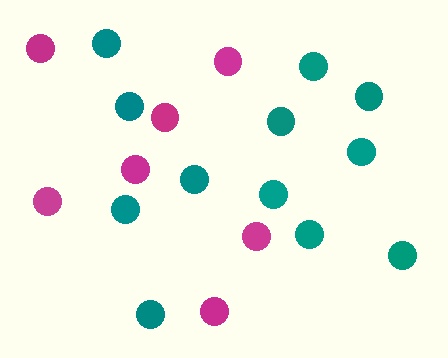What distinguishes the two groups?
There are 2 groups: one group of magenta circles (7) and one group of teal circles (12).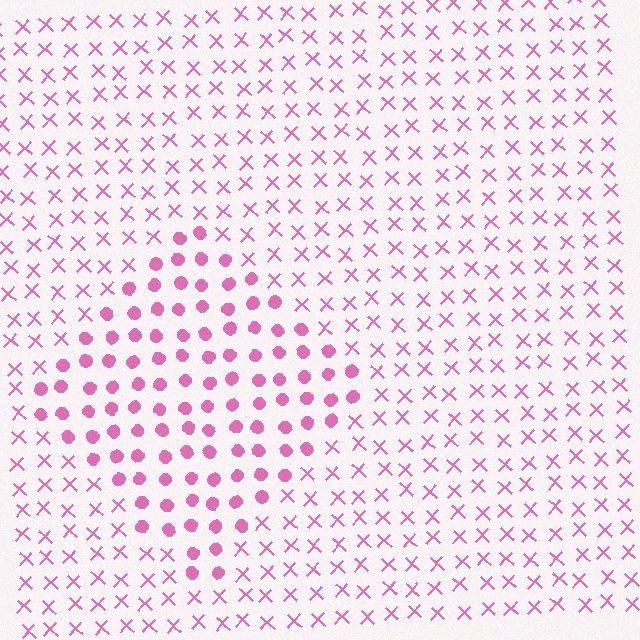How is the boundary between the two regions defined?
The boundary is defined by a change in element shape: circles inside vs. X marks outside. All elements share the same color and spacing.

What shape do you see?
I see a diamond.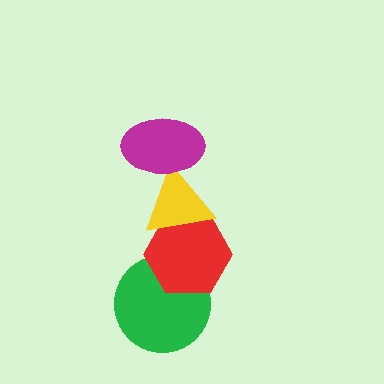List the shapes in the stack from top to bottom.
From top to bottom: the magenta ellipse, the yellow triangle, the red hexagon, the green circle.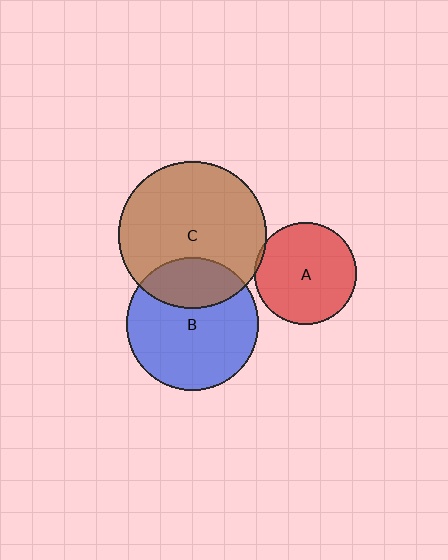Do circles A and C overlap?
Yes.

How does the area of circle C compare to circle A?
Approximately 2.1 times.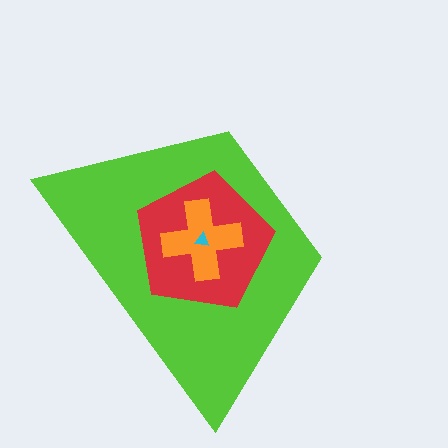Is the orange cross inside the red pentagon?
Yes.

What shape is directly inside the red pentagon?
The orange cross.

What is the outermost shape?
The lime trapezoid.